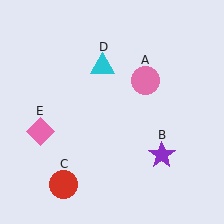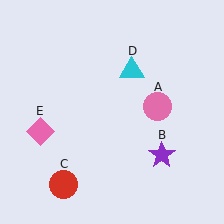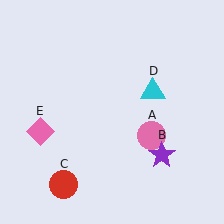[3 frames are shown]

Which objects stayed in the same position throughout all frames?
Purple star (object B) and red circle (object C) and pink diamond (object E) remained stationary.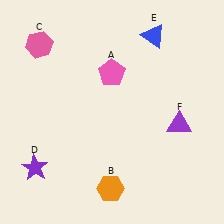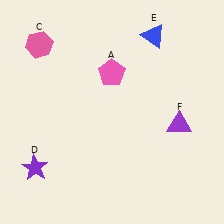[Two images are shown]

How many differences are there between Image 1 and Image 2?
There is 1 difference between the two images.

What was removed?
The orange hexagon (B) was removed in Image 2.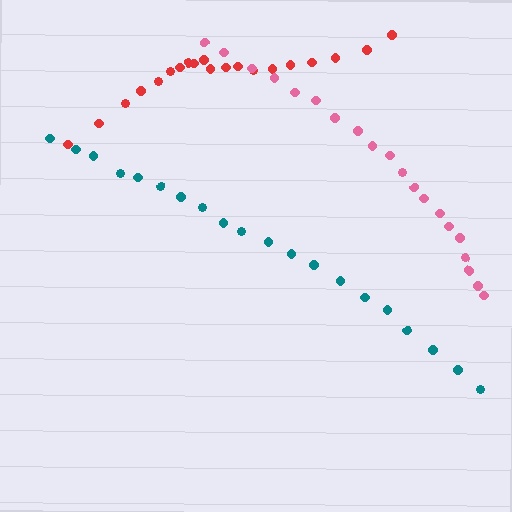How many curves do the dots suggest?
There are 3 distinct paths.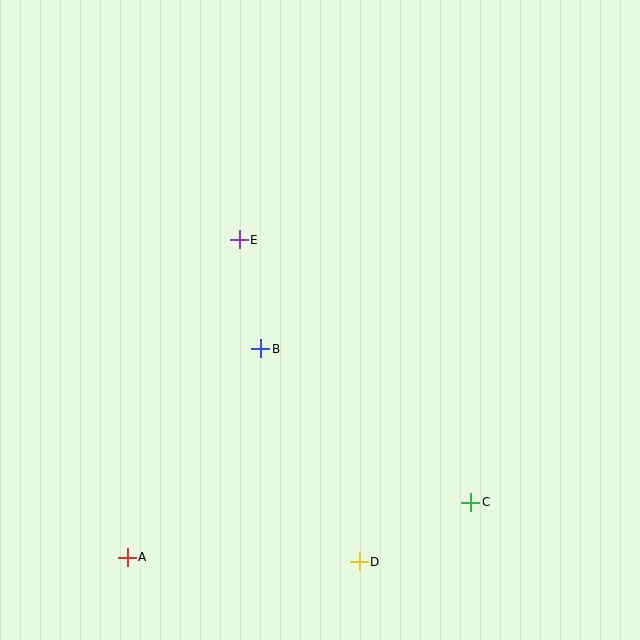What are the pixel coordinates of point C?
Point C is at (471, 502).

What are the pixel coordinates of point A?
Point A is at (127, 557).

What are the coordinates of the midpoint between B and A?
The midpoint between B and A is at (194, 453).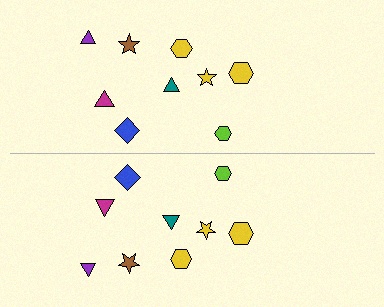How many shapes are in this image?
There are 18 shapes in this image.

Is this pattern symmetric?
Yes, this pattern has bilateral (reflection) symmetry.